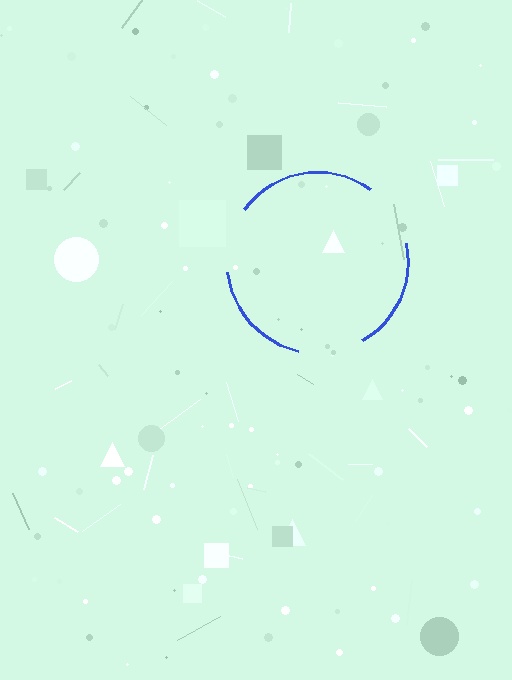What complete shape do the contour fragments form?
The contour fragments form a circle.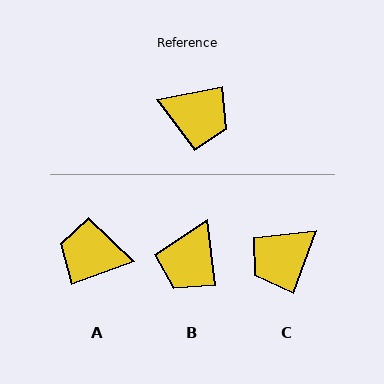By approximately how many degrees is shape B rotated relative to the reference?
Approximately 93 degrees clockwise.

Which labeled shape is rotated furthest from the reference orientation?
A, about 171 degrees away.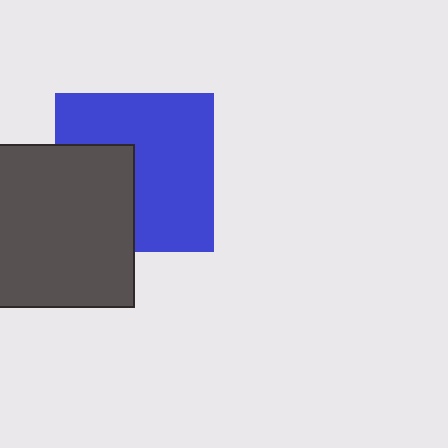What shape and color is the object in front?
The object in front is a dark gray rectangle.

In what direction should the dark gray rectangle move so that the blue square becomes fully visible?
The dark gray rectangle should move left. That is the shortest direction to clear the overlap and leave the blue square fully visible.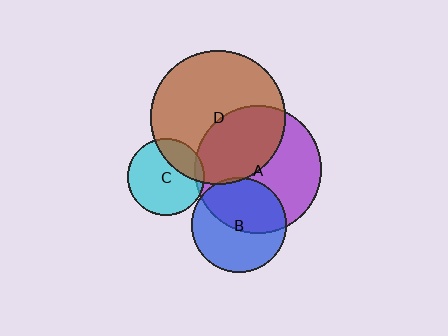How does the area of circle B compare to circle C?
Approximately 1.5 times.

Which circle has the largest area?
Circle D (brown).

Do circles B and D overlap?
Yes.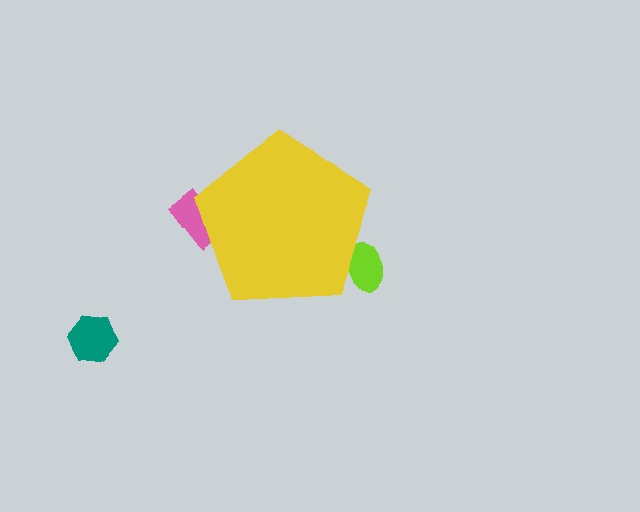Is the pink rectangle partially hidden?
Yes, the pink rectangle is partially hidden behind the yellow pentagon.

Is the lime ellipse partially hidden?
Yes, the lime ellipse is partially hidden behind the yellow pentagon.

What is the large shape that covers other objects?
A yellow pentagon.